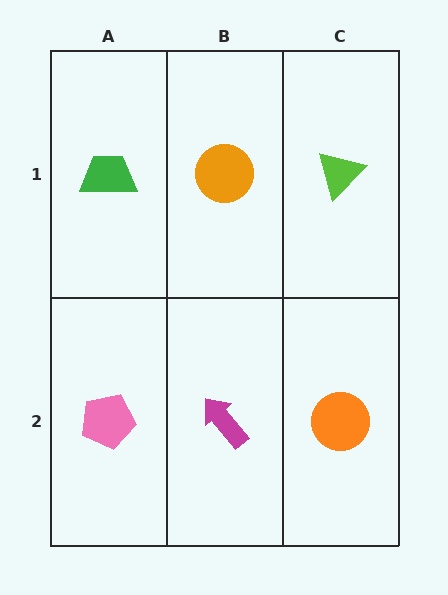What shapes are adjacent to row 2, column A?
A green trapezoid (row 1, column A), a magenta arrow (row 2, column B).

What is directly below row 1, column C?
An orange circle.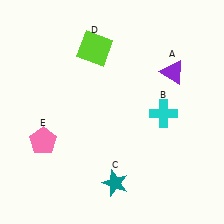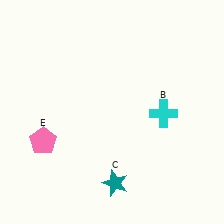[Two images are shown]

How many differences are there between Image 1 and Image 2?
There are 2 differences between the two images.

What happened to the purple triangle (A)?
The purple triangle (A) was removed in Image 2. It was in the top-right area of Image 1.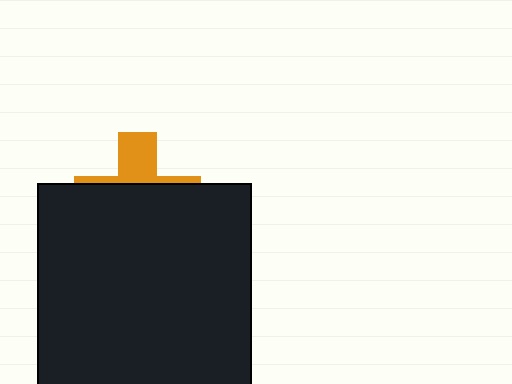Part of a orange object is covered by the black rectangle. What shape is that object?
It is a cross.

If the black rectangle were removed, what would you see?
You would see the complete orange cross.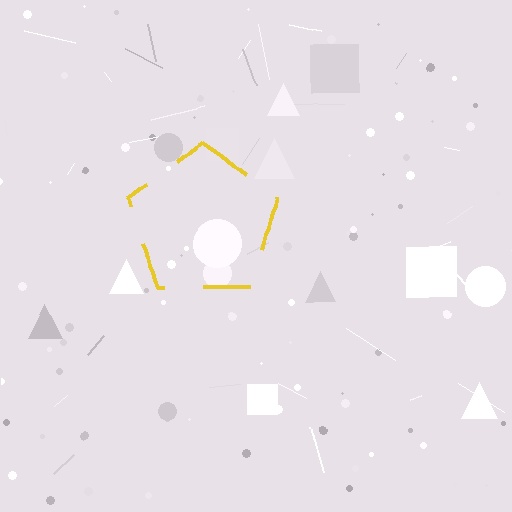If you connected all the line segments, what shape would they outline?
They would outline a pentagon.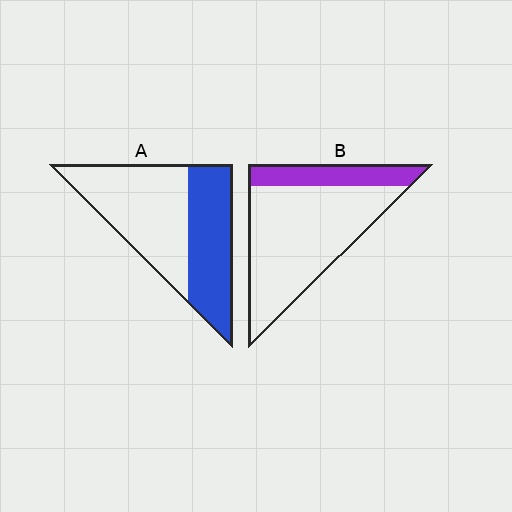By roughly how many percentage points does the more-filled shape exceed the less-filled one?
By roughly 20 percentage points (A over B).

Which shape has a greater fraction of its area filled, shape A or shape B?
Shape A.